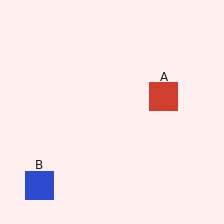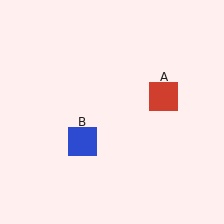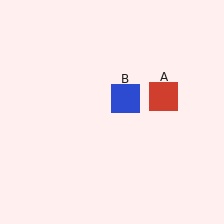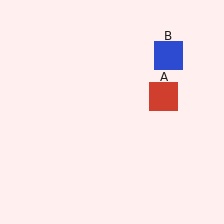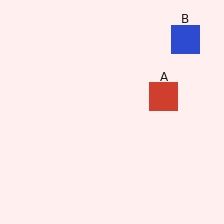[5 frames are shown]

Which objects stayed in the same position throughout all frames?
Red square (object A) remained stationary.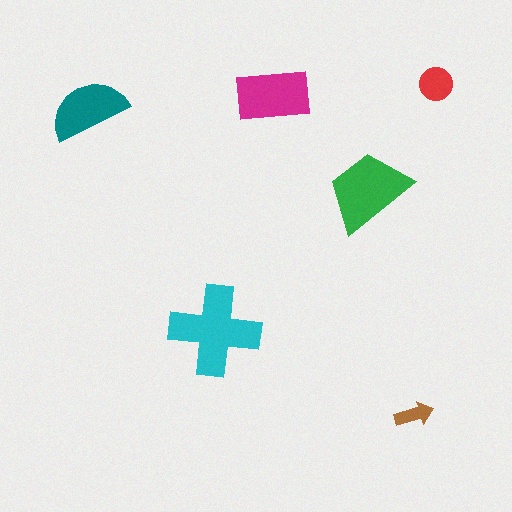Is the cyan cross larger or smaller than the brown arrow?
Larger.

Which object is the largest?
The cyan cross.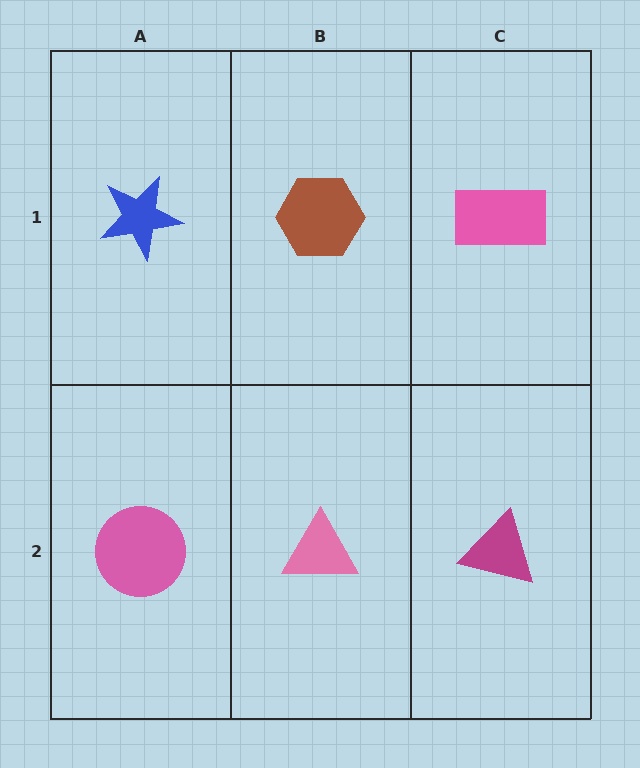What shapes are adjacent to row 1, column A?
A pink circle (row 2, column A), a brown hexagon (row 1, column B).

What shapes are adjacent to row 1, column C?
A magenta triangle (row 2, column C), a brown hexagon (row 1, column B).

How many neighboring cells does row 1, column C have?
2.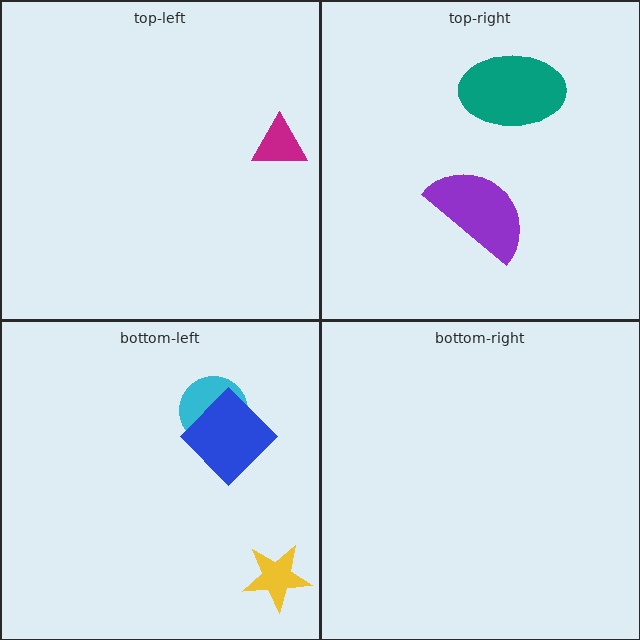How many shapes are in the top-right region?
2.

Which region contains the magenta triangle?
The top-left region.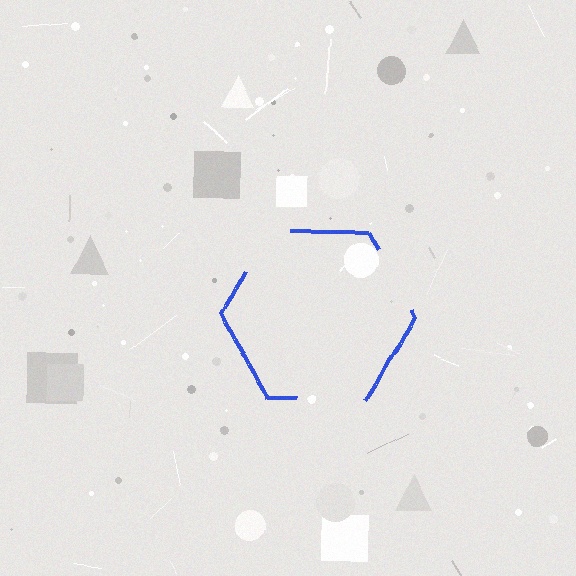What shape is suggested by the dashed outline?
The dashed outline suggests a hexagon.